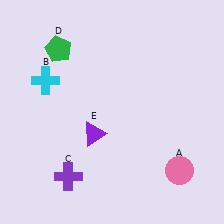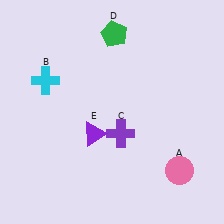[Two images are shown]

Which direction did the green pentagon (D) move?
The green pentagon (D) moved right.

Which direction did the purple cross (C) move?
The purple cross (C) moved right.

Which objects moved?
The objects that moved are: the purple cross (C), the green pentagon (D).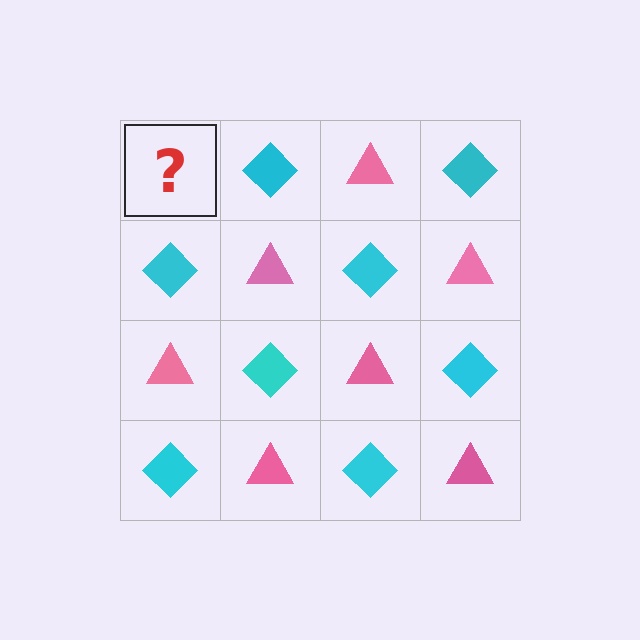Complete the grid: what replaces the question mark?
The question mark should be replaced with a pink triangle.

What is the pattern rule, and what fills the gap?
The rule is that it alternates pink triangle and cyan diamond in a checkerboard pattern. The gap should be filled with a pink triangle.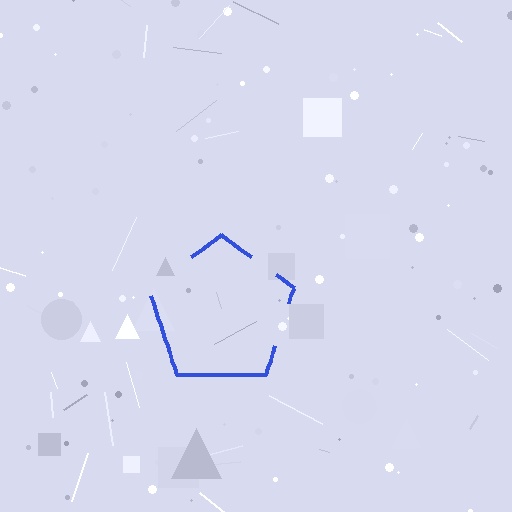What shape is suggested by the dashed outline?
The dashed outline suggests a pentagon.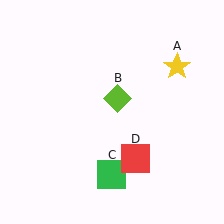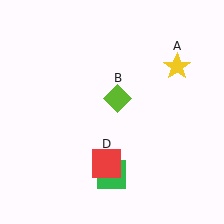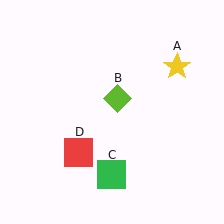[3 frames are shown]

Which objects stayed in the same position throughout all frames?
Yellow star (object A) and lime diamond (object B) and green square (object C) remained stationary.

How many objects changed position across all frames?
1 object changed position: red square (object D).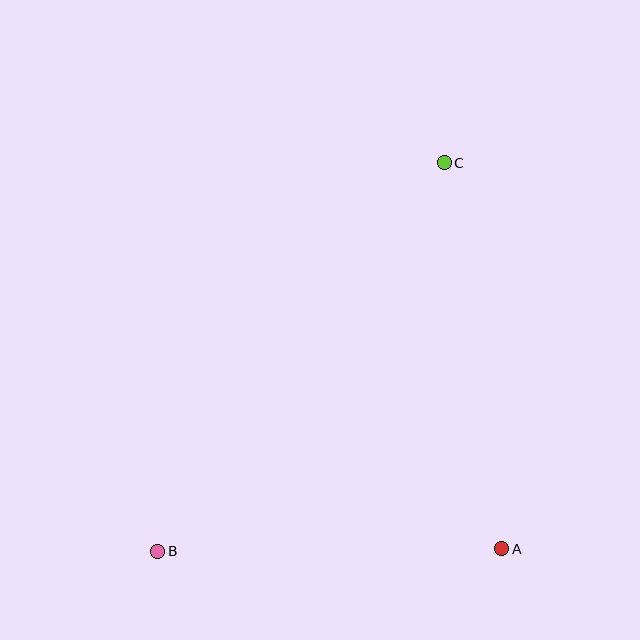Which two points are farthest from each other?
Points B and C are farthest from each other.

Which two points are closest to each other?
Points A and B are closest to each other.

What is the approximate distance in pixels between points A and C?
The distance between A and C is approximately 391 pixels.